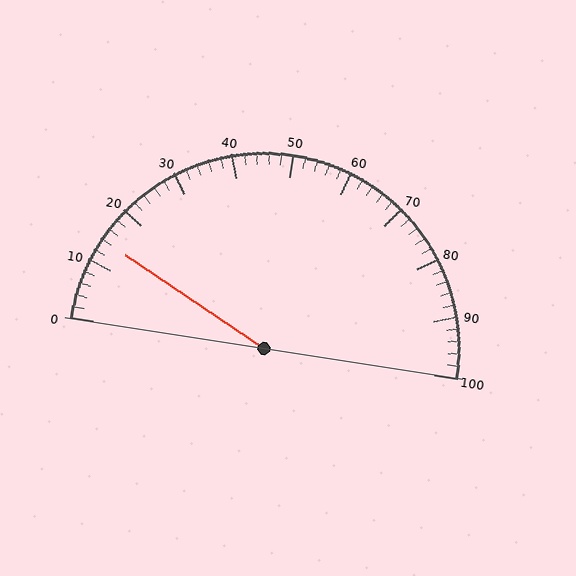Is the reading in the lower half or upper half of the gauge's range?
The reading is in the lower half of the range (0 to 100).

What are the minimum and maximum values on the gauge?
The gauge ranges from 0 to 100.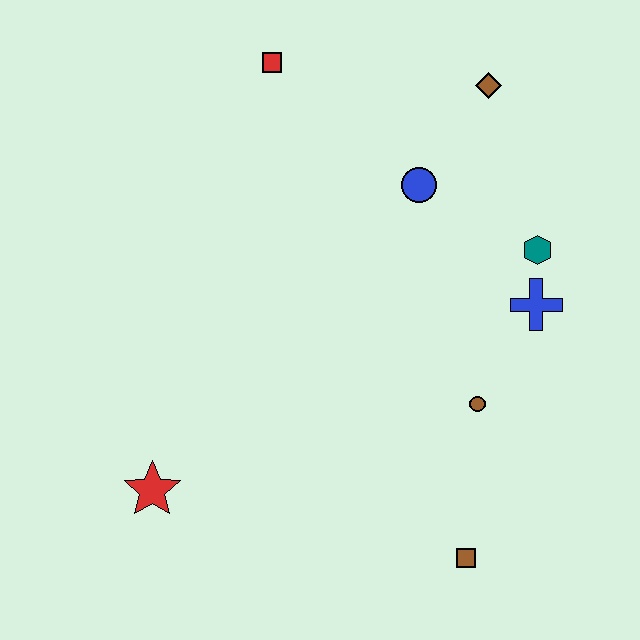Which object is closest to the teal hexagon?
The blue cross is closest to the teal hexagon.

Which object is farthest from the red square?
The brown square is farthest from the red square.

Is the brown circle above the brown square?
Yes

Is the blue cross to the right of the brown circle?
Yes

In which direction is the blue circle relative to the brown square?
The blue circle is above the brown square.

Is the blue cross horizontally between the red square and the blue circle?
No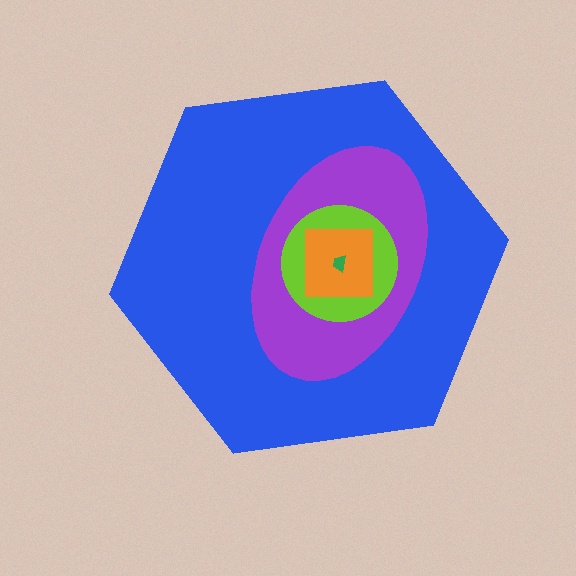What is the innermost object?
The green trapezoid.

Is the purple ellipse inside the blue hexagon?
Yes.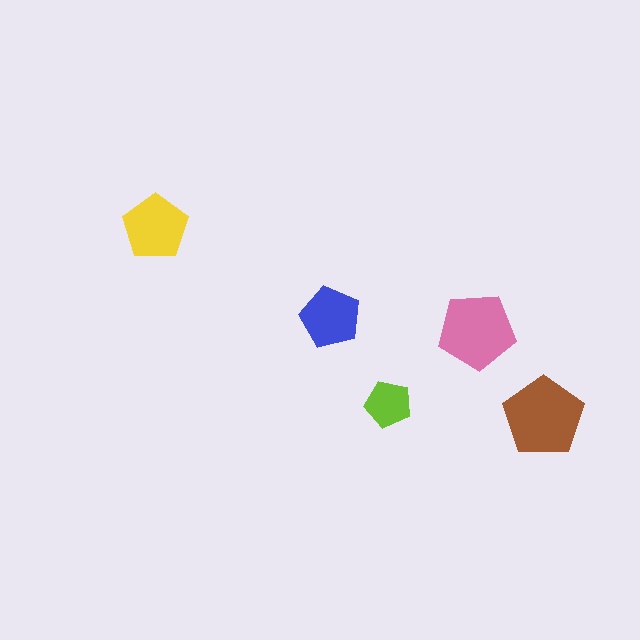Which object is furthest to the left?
The yellow pentagon is leftmost.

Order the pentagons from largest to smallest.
the brown one, the pink one, the yellow one, the blue one, the lime one.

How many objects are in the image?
There are 5 objects in the image.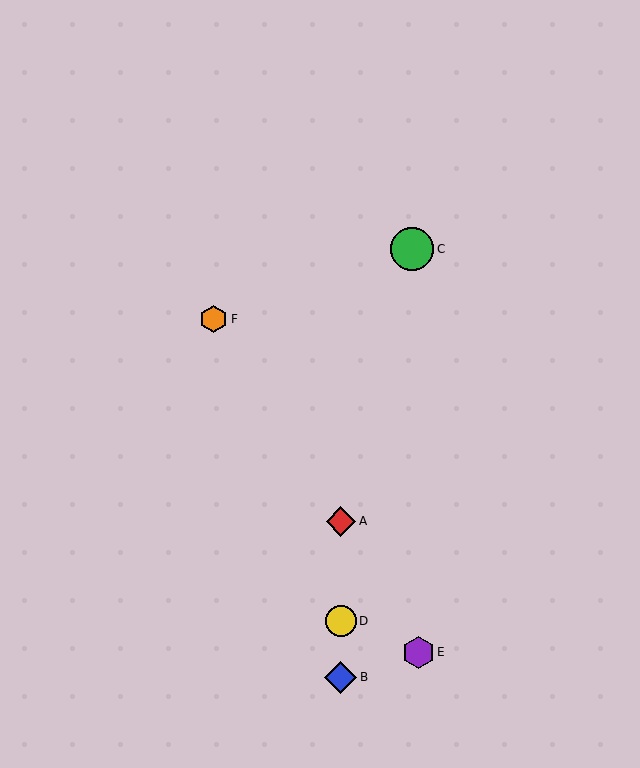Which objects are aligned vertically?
Objects A, B, D are aligned vertically.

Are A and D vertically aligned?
Yes, both are at x≈341.